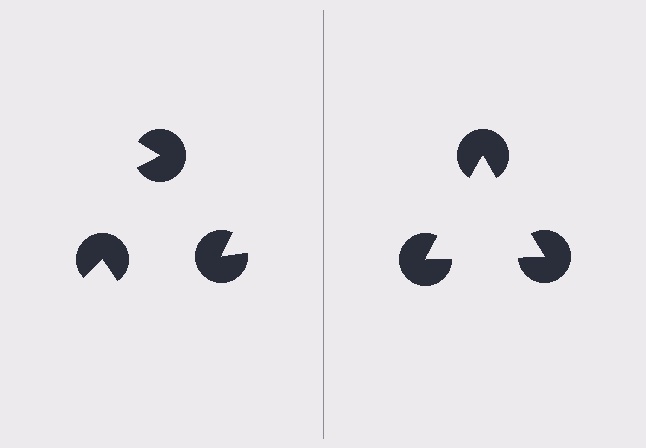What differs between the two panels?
The pac-man discs are positioned identically on both sides; only the wedge orientations differ. On the right they align to a triangle; on the left they are misaligned.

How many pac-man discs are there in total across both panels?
6 — 3 on each side.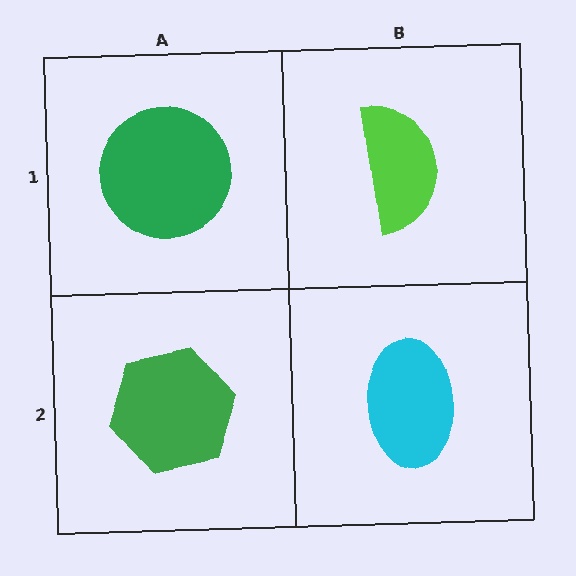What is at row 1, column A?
A green circle.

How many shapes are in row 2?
2 shapes.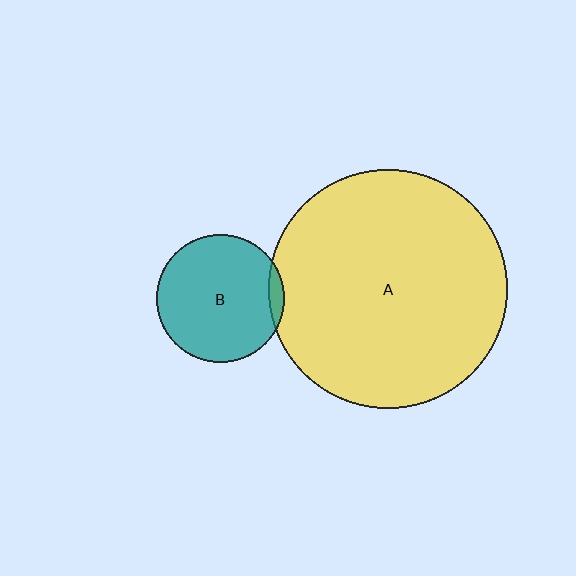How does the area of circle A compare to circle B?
Approximately 3.5 times.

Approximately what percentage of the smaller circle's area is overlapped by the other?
Approximately 5%.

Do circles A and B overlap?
Yes.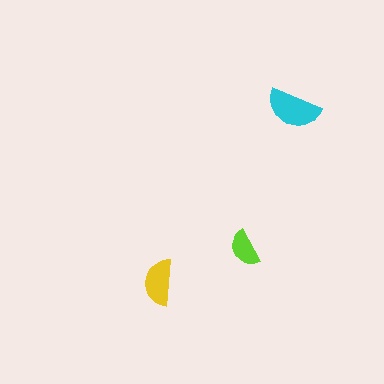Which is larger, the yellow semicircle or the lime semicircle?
The yellow one.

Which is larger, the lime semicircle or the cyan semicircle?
The cyan one.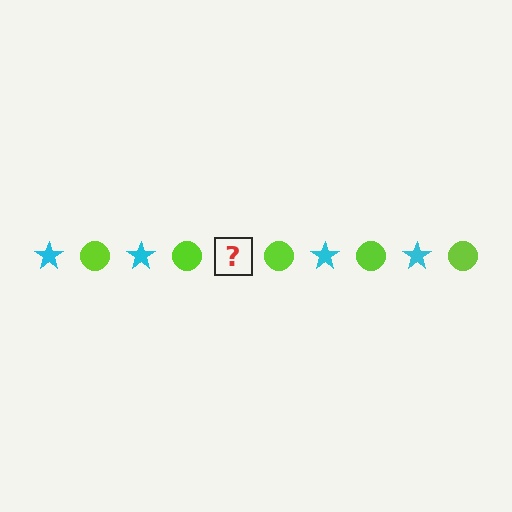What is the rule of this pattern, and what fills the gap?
The rule is that the pattern alternates between cyan star and lime circle. The gap should be filled with a cyan star.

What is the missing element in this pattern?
The missing element is a cyan star.